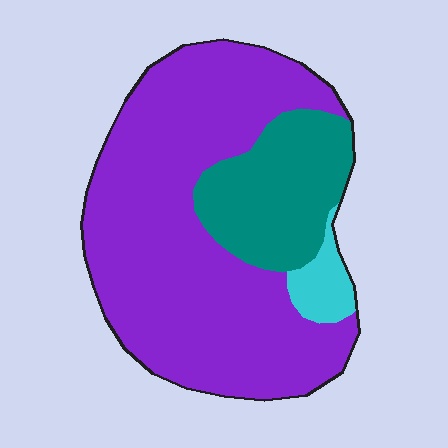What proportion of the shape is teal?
Teal takes up about one fifth (1/5) of the shape.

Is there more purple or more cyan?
Purple.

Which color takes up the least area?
Cyan, at roughly 5%.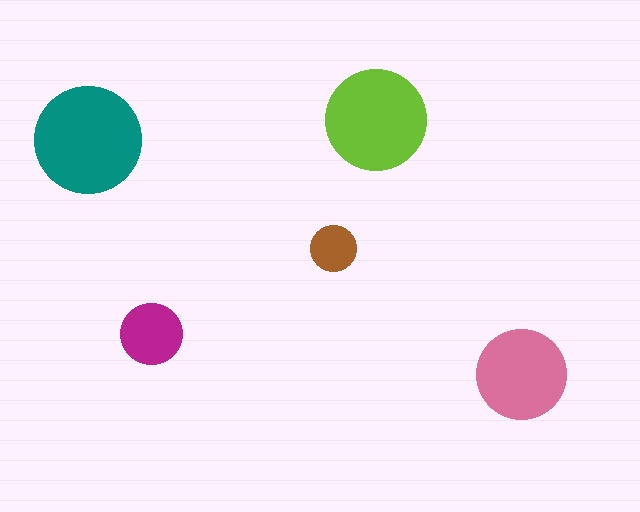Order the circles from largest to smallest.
the teal one, the lime one, the pink one, the magenta one, the brown one.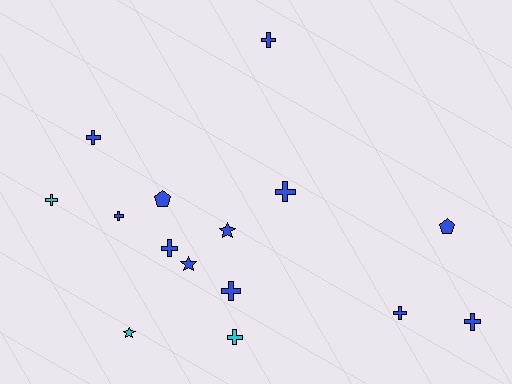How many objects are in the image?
There are 15 objects.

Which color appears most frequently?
Blue, with 12 objects.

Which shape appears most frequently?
Cross, with 10 objects.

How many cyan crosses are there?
There are 2 cyan crosses.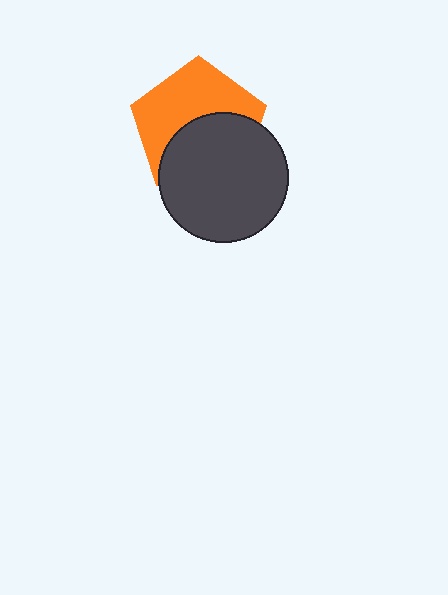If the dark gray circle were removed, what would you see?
You would see the complete orange pentagon.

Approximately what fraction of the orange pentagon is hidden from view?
Roughly 48% of the orange pentagon is hidden behind the dark gray circle.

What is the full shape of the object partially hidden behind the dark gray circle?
The partially hidden object is an orange pentagon.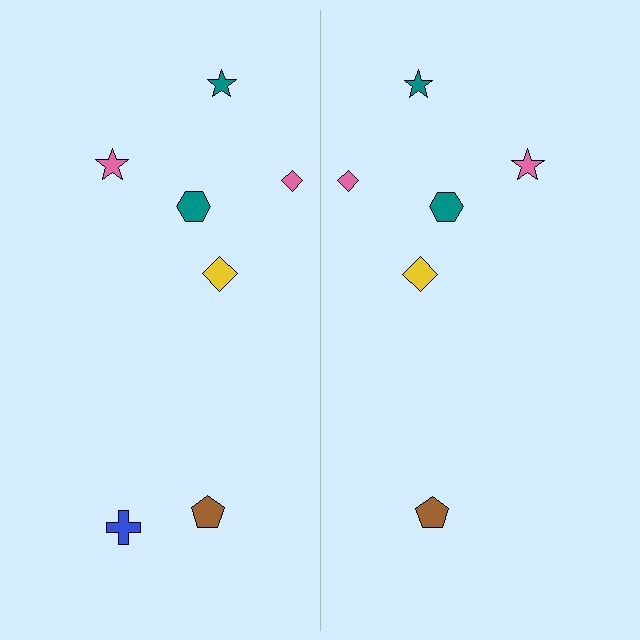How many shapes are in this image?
There are 13 shapes in this image.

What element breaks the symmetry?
A blue cross is missing from the right side.